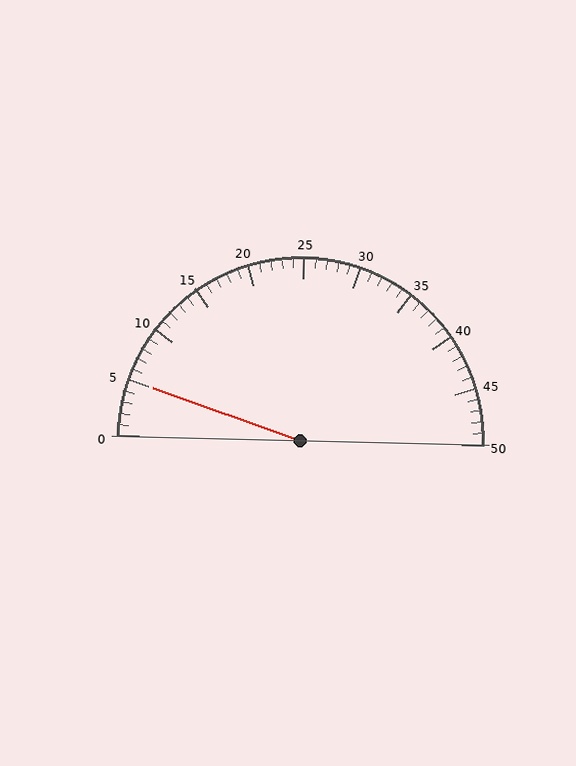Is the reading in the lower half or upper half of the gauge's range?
The reading is in the lower half of the range (0 to 50).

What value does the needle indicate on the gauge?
The needle indicates approximately 5.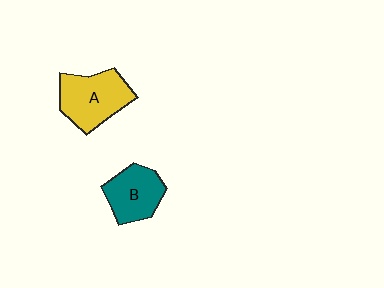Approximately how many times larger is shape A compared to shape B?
Approximately 1.2 times.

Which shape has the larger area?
Shape A (yellow).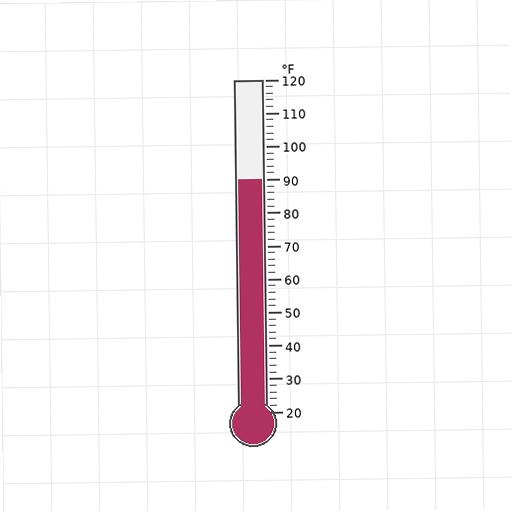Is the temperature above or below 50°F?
The temperature is above 50°F.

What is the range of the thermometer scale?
The thermometer scale ranges from 20°F to 120°F.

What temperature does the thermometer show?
The thermometer shows approximately 90°F.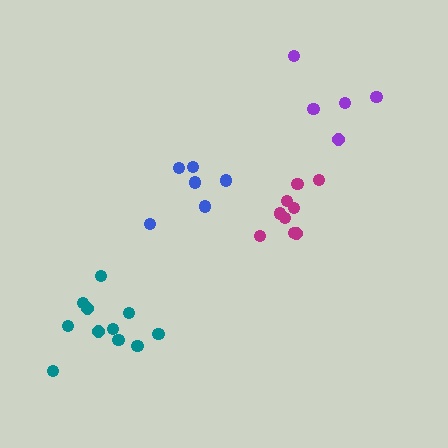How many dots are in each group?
Group 1: 5 dots, Group 2: 9 dots, Group 3: 11 dots, Group 4: 6 dots (31 total).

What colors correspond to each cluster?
The clusters are colored: purple, magenta, teal, blue.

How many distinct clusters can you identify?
There are 4 distinct clusters.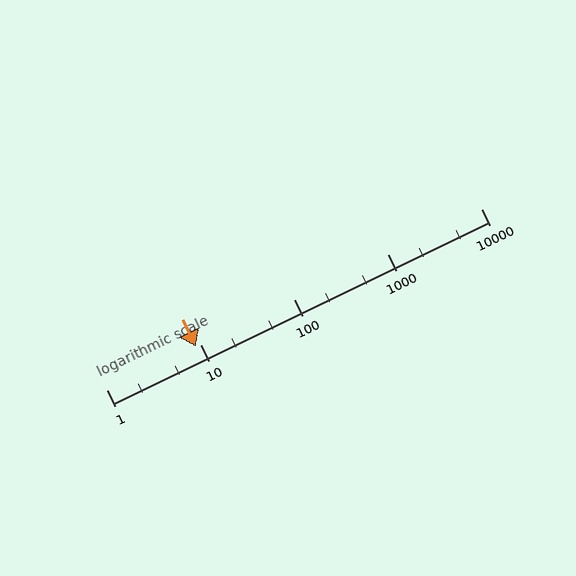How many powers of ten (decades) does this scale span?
The scale spans 4 decades, from 1 to 10000.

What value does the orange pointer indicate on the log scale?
The pointer indicates approximately 9.